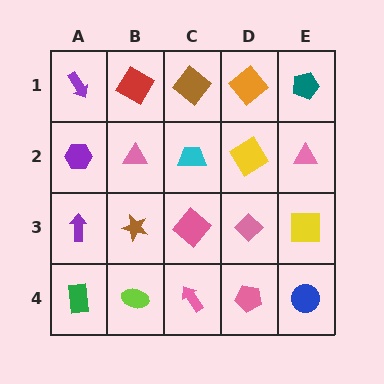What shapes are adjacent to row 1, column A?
A purple hexagon (row 2, column A), a red diamond (row 1, column B).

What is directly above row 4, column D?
A pink diamond.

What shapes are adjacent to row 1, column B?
A pink triangle (row 2, column B), a purple arrow (row 1, column A), a brown diamond (row 1, column C).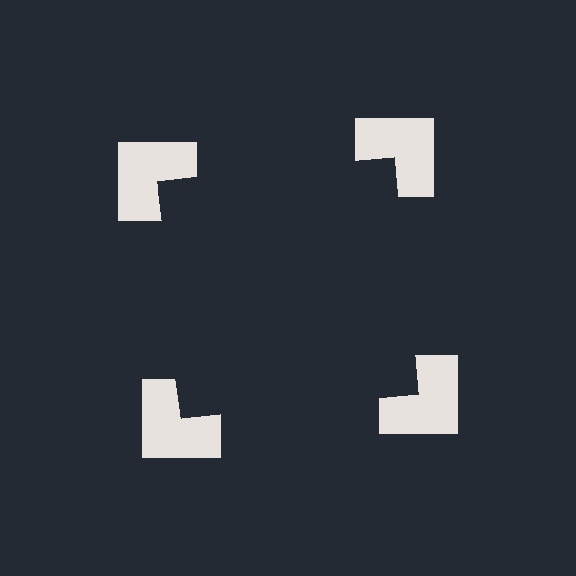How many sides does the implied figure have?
4 sides.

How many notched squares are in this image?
There are 4 — one at each vertex of the illusory square.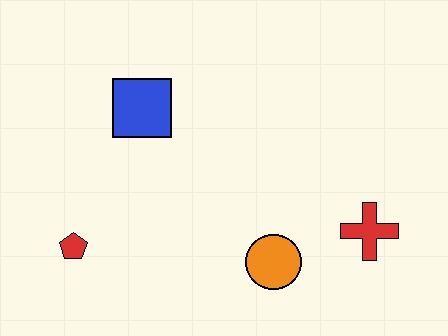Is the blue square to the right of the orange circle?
No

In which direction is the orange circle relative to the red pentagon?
The orange circle is to the right of the red pentagon.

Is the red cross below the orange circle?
No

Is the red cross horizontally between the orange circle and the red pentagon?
No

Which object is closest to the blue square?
The red pentagon is closest to the blue square.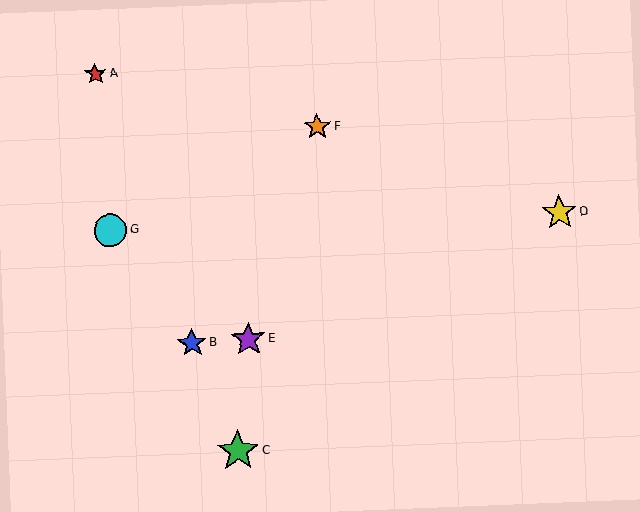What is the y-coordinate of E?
Object E is at y≈339.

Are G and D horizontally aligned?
Yes, both are at y≈231.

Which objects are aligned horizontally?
Objects D, G are aligned horizontally.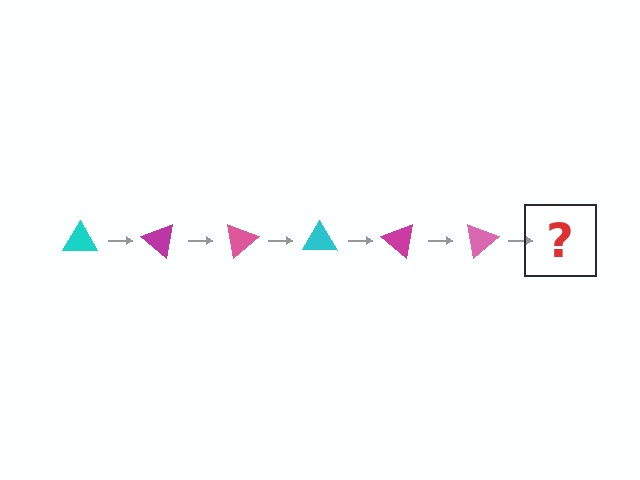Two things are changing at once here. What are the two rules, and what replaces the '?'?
The two rules are that it rotates 40 degrees each step and the color cycles through cyan, magenta, and pink. The '?' should be a cyan triangle, rotated 240 degrees from the start.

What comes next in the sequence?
The next element should be a cyan triangle, rotated 240 degrees from the start.